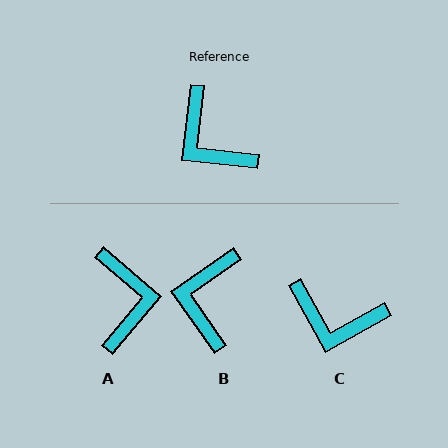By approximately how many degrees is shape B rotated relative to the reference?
Approximately 48 degrees clockwise.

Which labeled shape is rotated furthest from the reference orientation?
A, about 146 degrees away.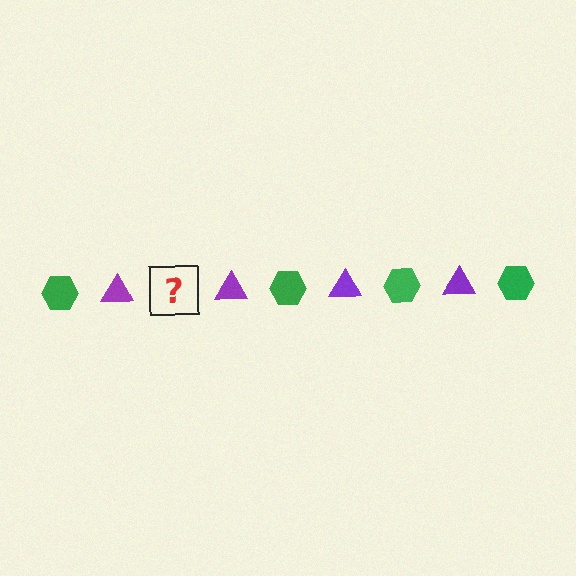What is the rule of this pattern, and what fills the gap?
The rule is that the pattern alternates between green hexagon and purple triangle. The gap should be filled with a green hexagon.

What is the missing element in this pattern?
The missing element is a green hexagon.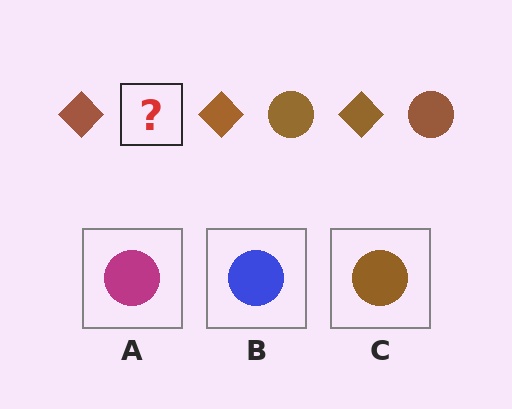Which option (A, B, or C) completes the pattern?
C.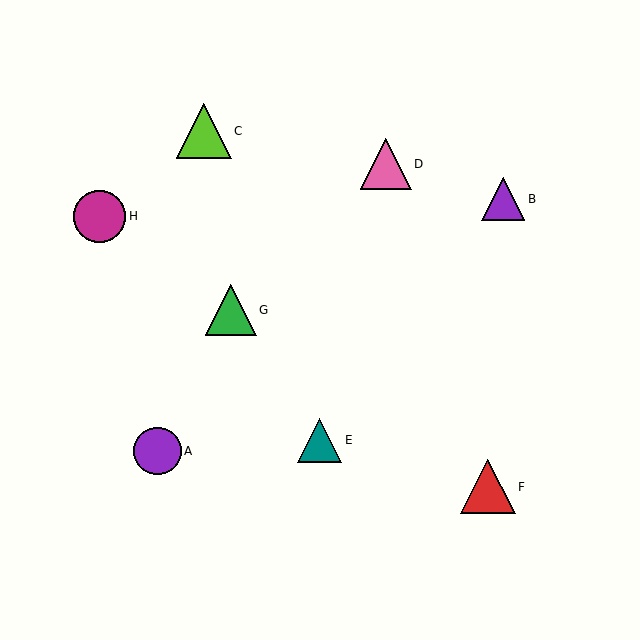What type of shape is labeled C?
Shape C is a lime triangle.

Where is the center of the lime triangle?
The center of the lime triangle is at (204, 131).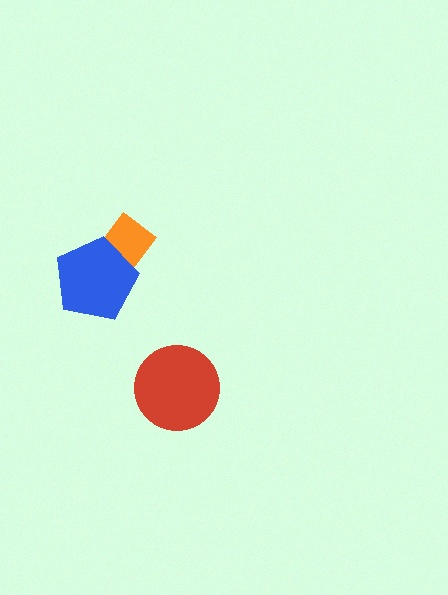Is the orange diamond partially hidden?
Yes, it is partially covered by another shape.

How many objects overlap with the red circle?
0 objects overlap with the red circle.